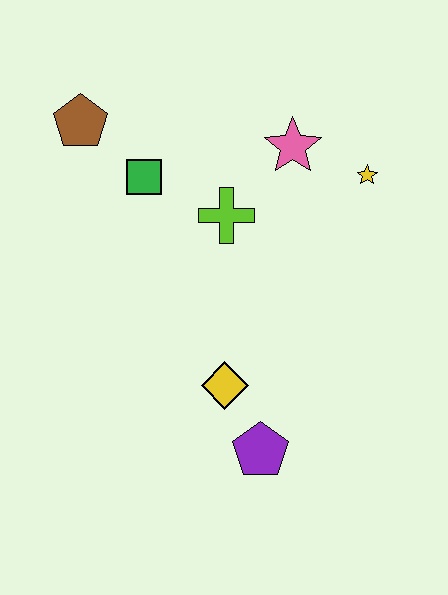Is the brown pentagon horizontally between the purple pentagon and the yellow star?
No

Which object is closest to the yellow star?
The pink star is closest to the yellow star.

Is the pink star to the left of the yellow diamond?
No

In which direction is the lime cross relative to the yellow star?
The lime cross is to the left of the yellow star.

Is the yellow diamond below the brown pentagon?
Yes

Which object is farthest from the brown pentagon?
The purple pentagon is farthest from the brown pentagon.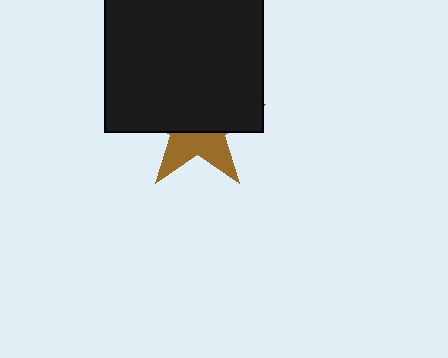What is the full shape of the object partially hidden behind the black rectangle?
The partially hidden object is a brown star.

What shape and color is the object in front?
The object in front is a black rectangle.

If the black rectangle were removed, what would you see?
You would see the complete brown star.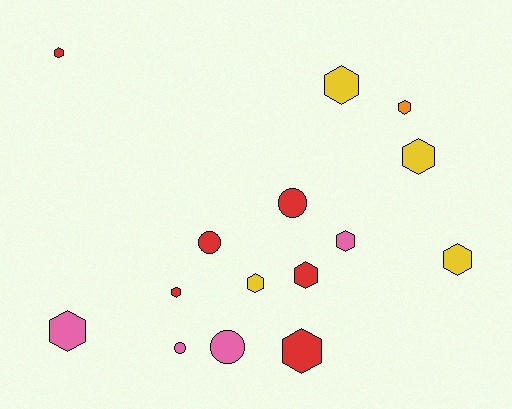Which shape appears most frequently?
Hexagon, with 11 objects.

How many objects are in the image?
There are 15 objects.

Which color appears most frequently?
Red, with 6 objects.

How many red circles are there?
There are 2 red circles.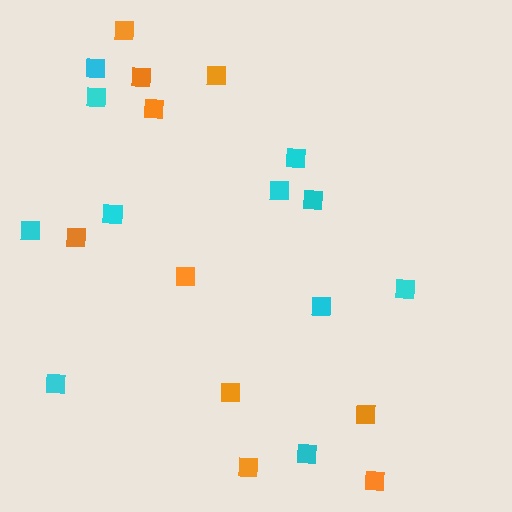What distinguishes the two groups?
There are 2 groups: one group of orange squares (10) and one group of cyan squares (11).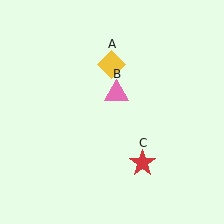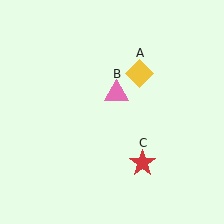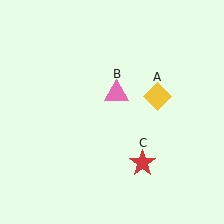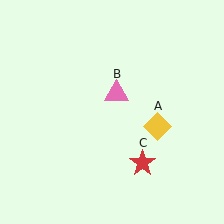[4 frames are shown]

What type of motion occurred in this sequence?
The yellow diamond (object A) rotated clockwise around the center of the scene.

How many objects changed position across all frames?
1 object changed position: yellow diamond (object A).